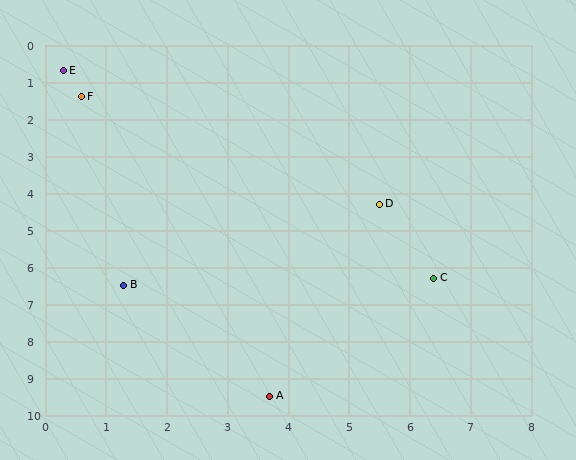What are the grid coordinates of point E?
Point E is at approximately (0.3, 0.7).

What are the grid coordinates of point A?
Point A is at approximately (3.7, 9.5).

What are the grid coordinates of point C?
Point C is at approximately (6.4, 6.3).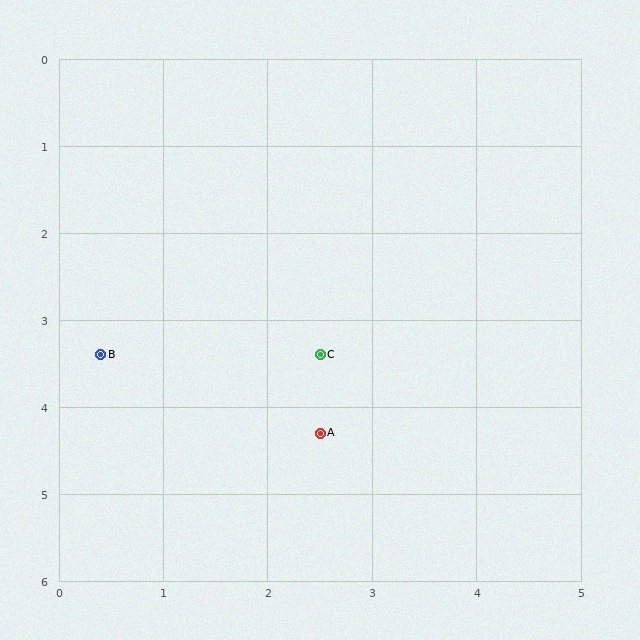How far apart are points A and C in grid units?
Points A and C are about 0.9 grid units apart.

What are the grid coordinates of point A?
Point A is at approximately (2.5, 4.3).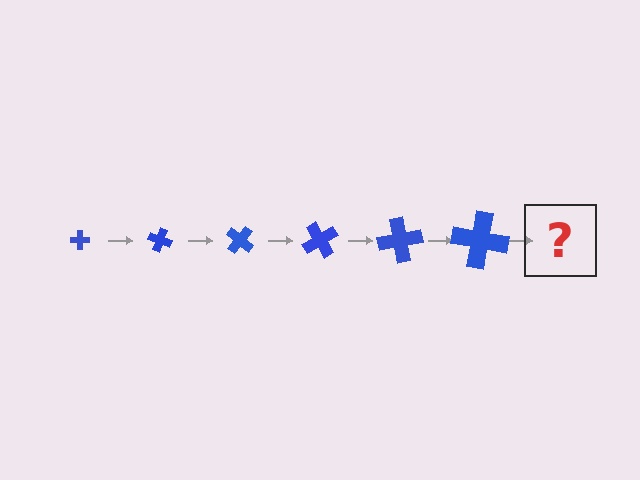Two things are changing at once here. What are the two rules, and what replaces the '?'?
The two rules are that the cross grows larger each step and it rotates 20 degrees each step. The '?' should be a cross, larger than the previous one and rotated 120 degrees from the start.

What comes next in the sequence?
The next element should be a cross, larger than the previous one and rotated 120 degrees from the start.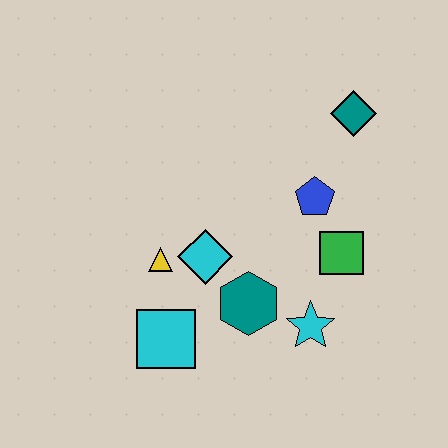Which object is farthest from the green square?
The cyan square is farthest from the green square.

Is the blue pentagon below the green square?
No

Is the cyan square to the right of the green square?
No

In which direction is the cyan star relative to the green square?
The cyan star is below the green square.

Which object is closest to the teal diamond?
The blue pentagon is closest to the teal diamond.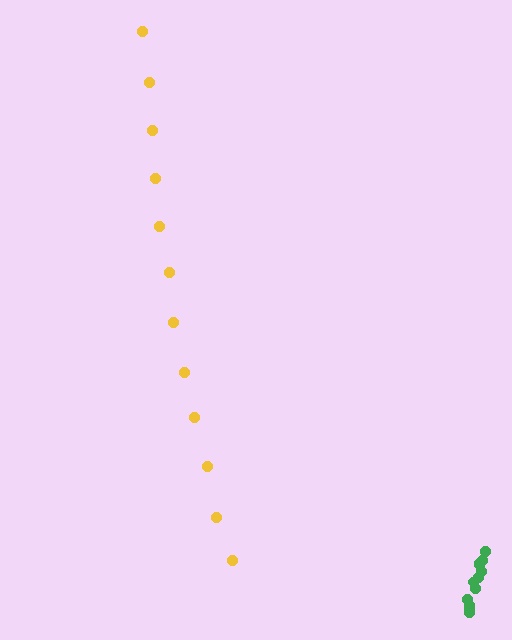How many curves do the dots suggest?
There are 2 distinct paths.